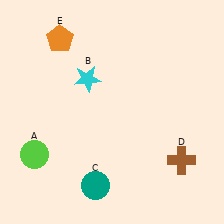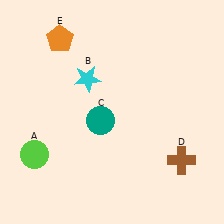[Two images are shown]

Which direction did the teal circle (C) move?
The teal circle (C) moved up.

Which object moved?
The teal circle (C) moved up.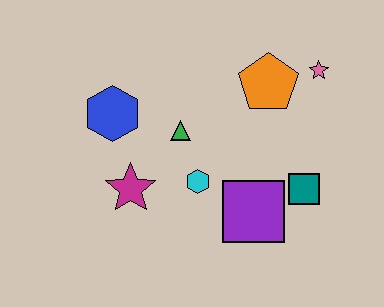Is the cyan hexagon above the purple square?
Yes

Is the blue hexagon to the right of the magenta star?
No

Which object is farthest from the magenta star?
The pink star is farthest from the magenta star.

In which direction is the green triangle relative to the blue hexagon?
The green triangle is to the right of the blue hexagon.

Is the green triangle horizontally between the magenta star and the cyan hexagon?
Yes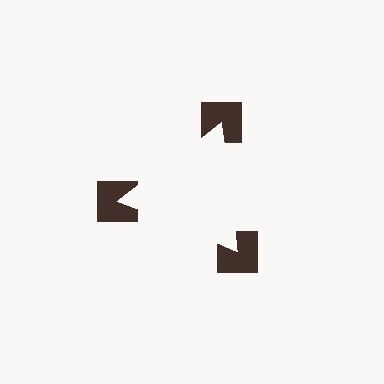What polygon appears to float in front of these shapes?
An illusory triangle — its edges are inferred from the aligned wedge cuts in the notched squares, not physically drawn.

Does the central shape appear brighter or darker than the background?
It typically appears slightly brighter than the background, even though no actual brightness change is drawn.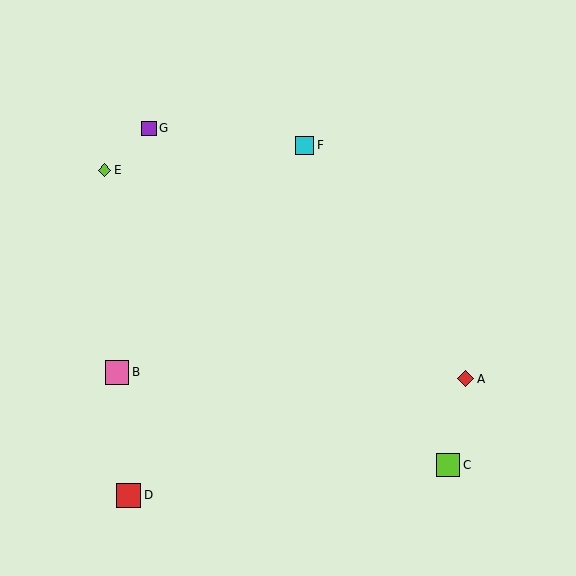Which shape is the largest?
The red square (labeled D) is the largest.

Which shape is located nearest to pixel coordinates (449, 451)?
The lime square (labeled C) at (448, 465) is nearest to that location.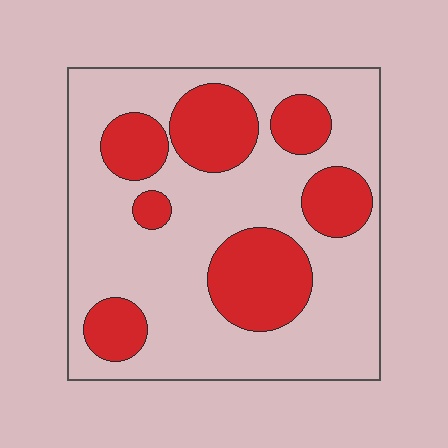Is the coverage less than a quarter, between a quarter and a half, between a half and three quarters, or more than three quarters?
Between a quarter and a half.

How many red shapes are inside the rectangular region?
7.